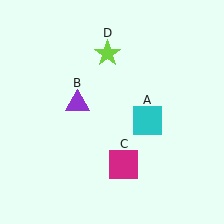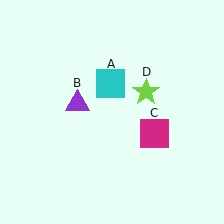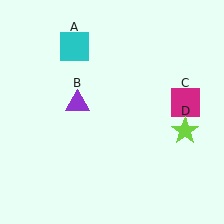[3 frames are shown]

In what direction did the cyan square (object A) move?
The cyan square (object A) moved up and to the left.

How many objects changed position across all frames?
3 objects changed position: cyan square (object A), magenta square (object C), lime star (object D).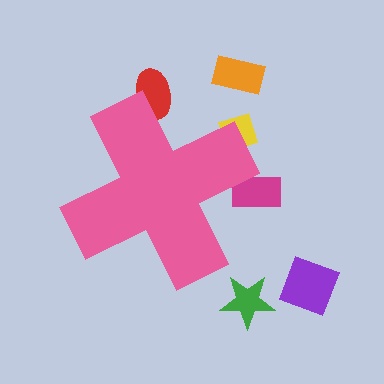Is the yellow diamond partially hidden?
Yes, the yellow diamond is partially hidden behind the pink cross.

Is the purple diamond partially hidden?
No, the purple diamond is fully visible.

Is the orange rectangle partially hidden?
No, the orange rectangle is fully visible.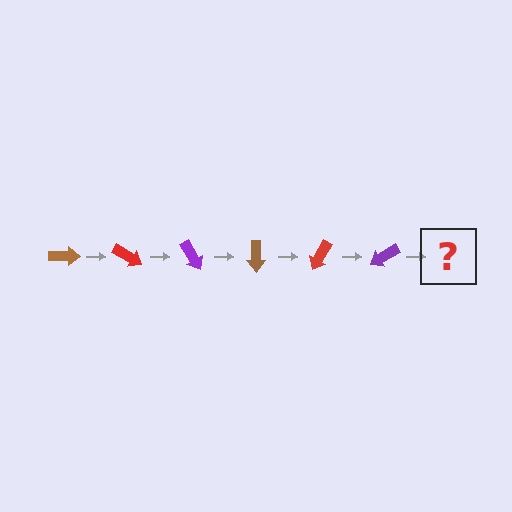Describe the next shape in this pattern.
It should be a brown arrow, rotated 180 degrees from the start.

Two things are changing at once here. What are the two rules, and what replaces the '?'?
The two rules are that it rotates 30 degrees each step and the color cycles through brown, red, and purple. The '?' should be a brown arrow, rotated 180 degrees from the start.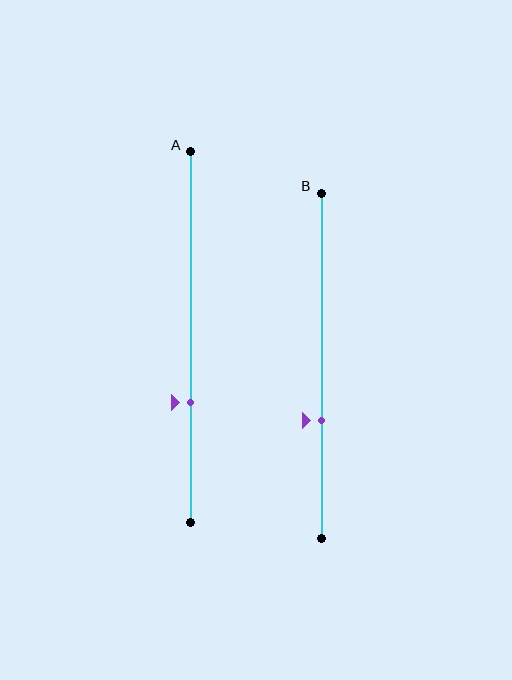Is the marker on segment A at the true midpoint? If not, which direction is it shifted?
No, the marker on segment A is shifted downward by about 18% of the segment length.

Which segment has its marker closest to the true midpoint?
Segment B has its marker closest to the true midpoint.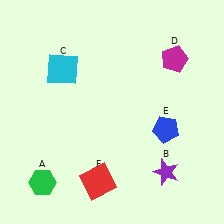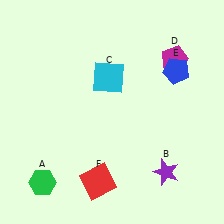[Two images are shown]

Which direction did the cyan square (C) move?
The cyan square (C) moved right.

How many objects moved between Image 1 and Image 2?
2 objects moved between the two images.